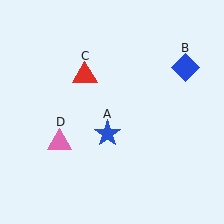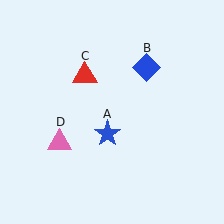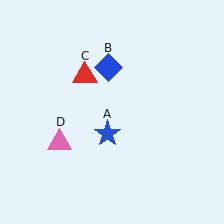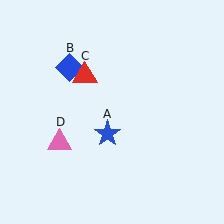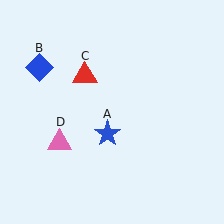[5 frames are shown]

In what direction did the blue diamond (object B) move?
The blue diamond (object B) moved left.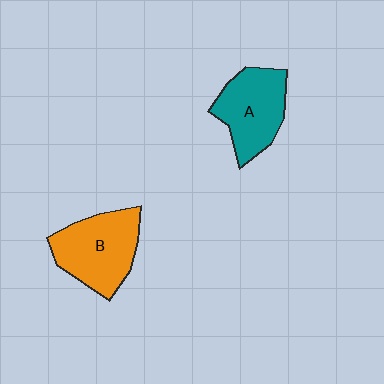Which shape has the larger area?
Shape B (orange).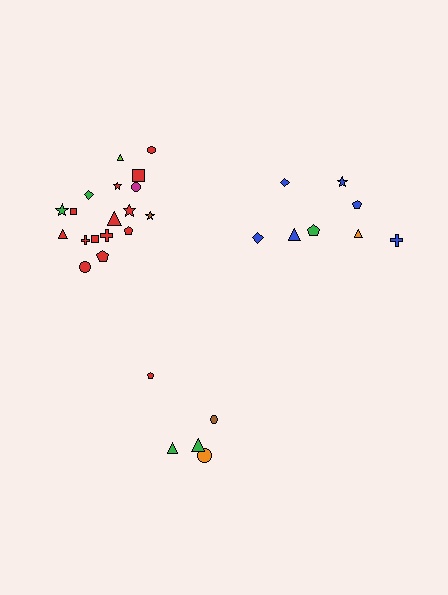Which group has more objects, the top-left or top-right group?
The top-left group.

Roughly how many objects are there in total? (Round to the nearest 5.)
Roughly 30 objects in total.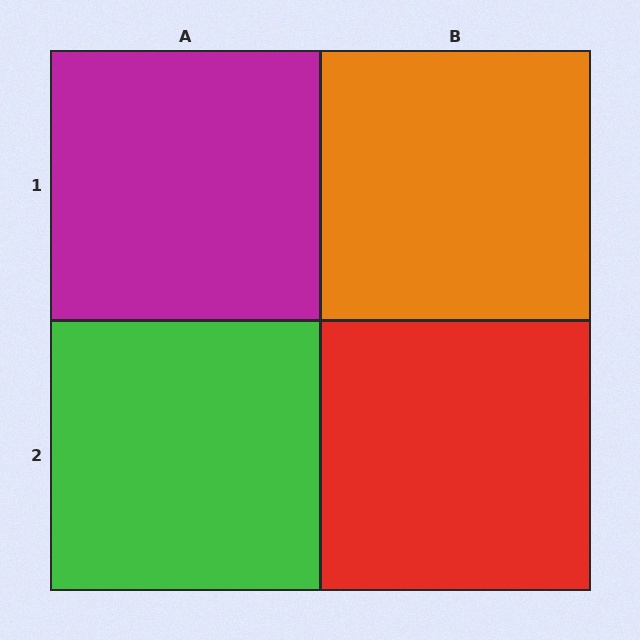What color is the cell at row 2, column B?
Red.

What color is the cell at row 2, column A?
Green.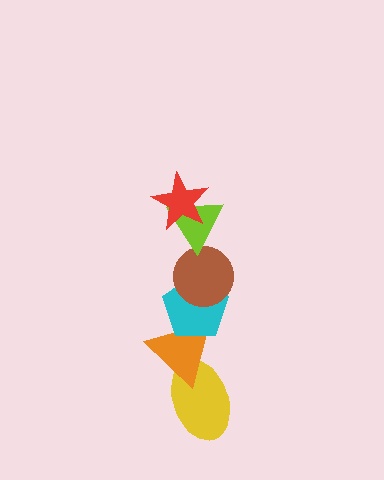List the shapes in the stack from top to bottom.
From top to bottom: the red star, the lime triangle, the brown circle, the cyan pentagon, the orange triangle, the yellow ellipse.